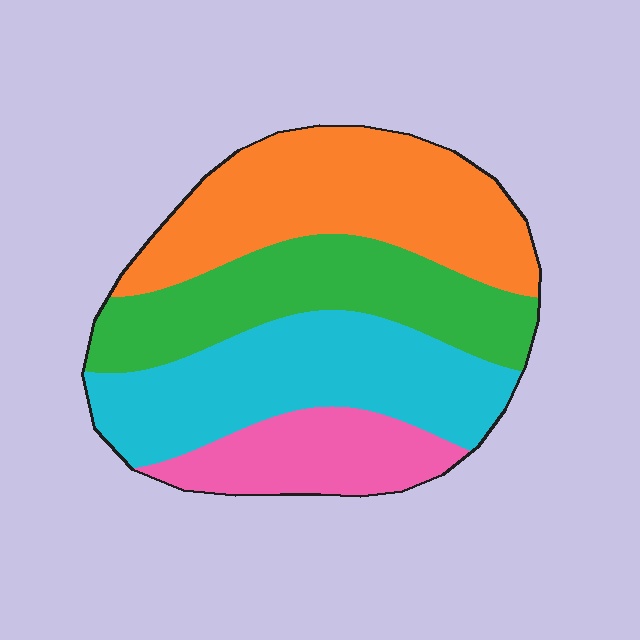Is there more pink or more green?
Green.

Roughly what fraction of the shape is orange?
Orange takes up about one third (1/3) of the shape.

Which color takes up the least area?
Pink, at roughly 15%.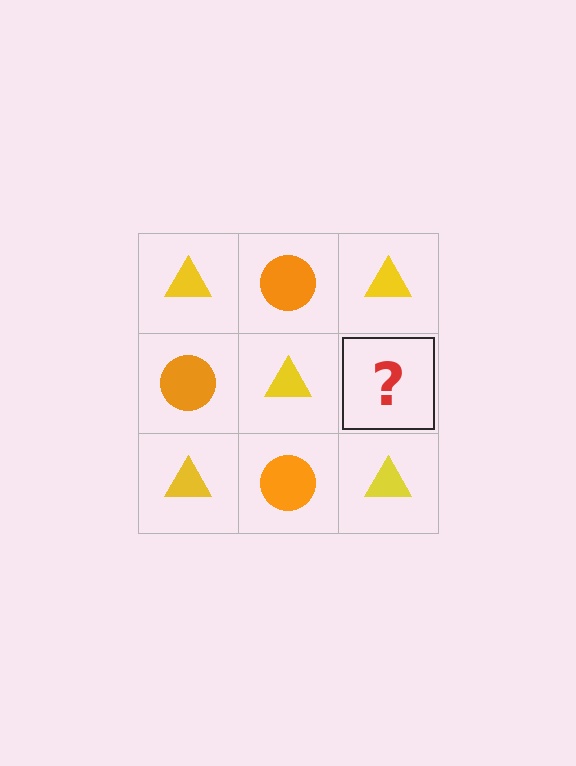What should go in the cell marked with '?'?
The missing cell should contain an orange circle.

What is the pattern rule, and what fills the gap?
The rule is that it alternates yellow triangle and orange circle in a checkerboard pattern. The gap should be filled with an orange circle.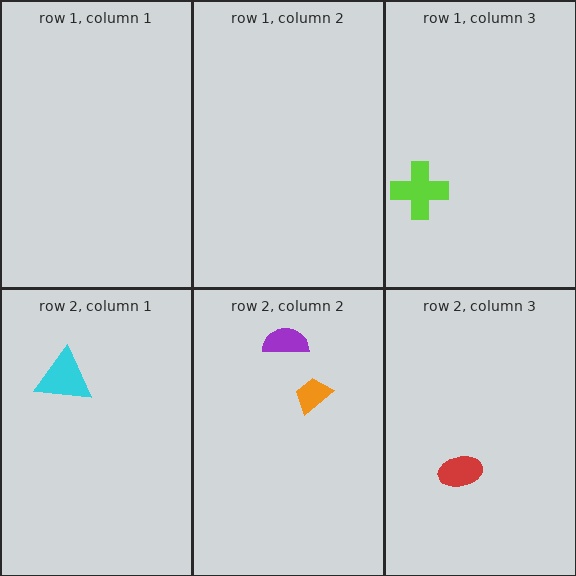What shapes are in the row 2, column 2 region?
The purple semicircle, the orange trapezoid.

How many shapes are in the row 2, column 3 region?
1.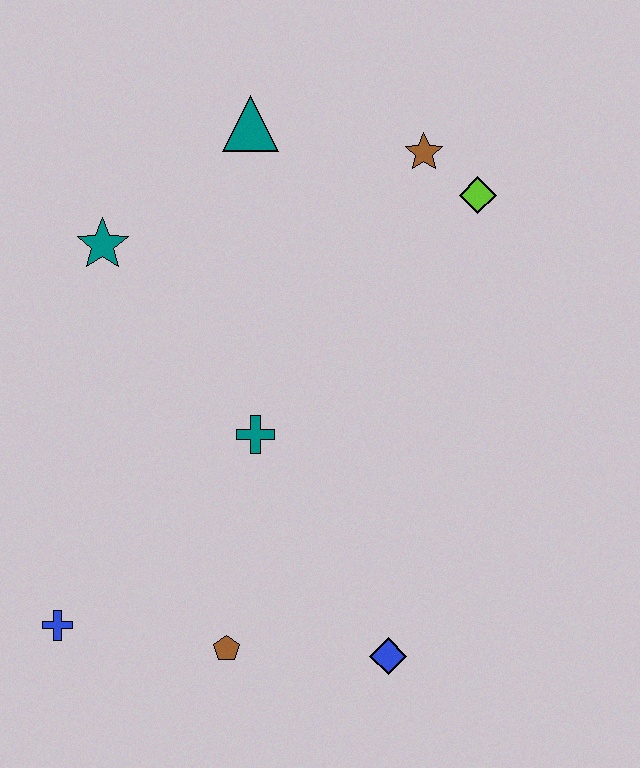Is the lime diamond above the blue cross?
Yes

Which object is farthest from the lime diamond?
The blue cross is farthest from the lime diamond.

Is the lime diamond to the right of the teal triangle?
Yes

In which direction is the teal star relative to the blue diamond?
The teal star is above the blue diamond.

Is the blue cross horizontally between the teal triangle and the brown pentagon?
No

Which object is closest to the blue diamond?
The brown pentagon is closest to the blue diamond.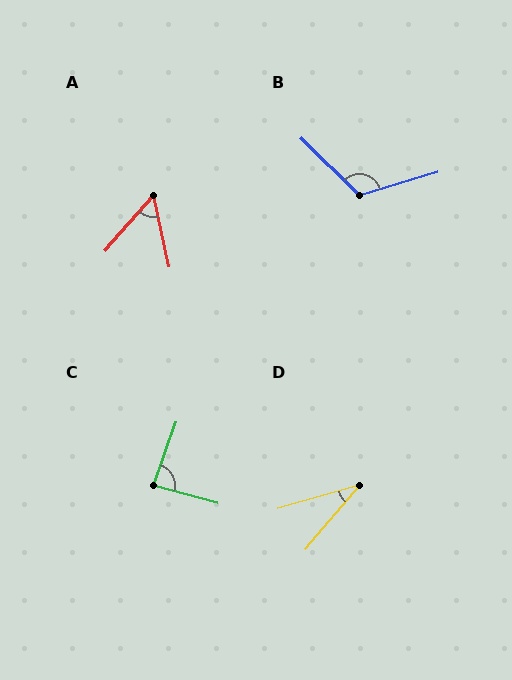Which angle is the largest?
B, at approximately 118 degrees.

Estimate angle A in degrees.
Approximately 53 degrees.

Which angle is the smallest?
D, at approximately 33 degrees.